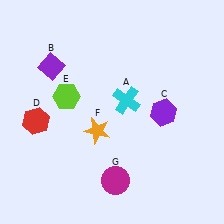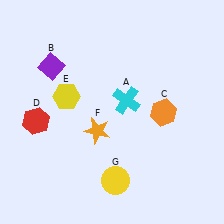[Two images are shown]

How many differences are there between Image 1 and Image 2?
There are 3 differences between the two images.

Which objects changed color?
C changed from purple to orange. E changed from lime to yellow. G changed from magenta to yellow.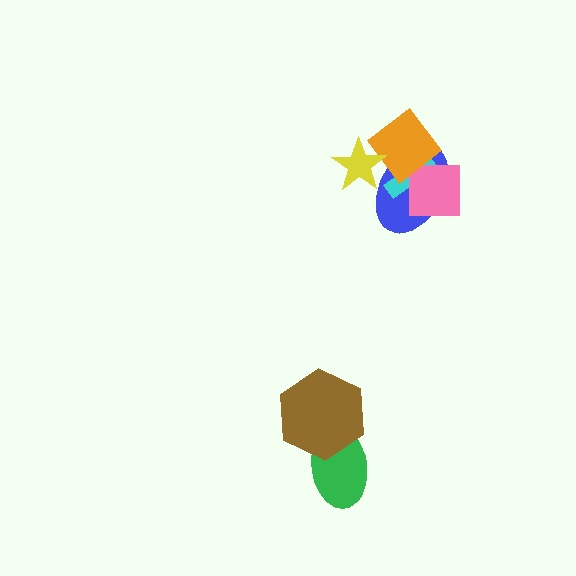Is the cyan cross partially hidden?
Yes, it is partially covered by another shape.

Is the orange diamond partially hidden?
Yes, it is partially covered by another shape.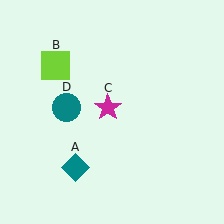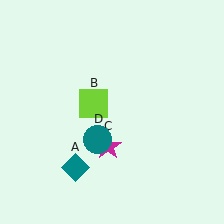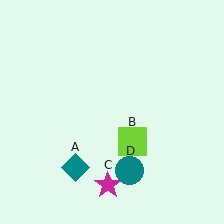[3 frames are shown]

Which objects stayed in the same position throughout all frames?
Teal diamond (object A) remained stationary.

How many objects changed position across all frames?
3 objects changed position: lime square (object B), magenta star (object C), teal circle (object D).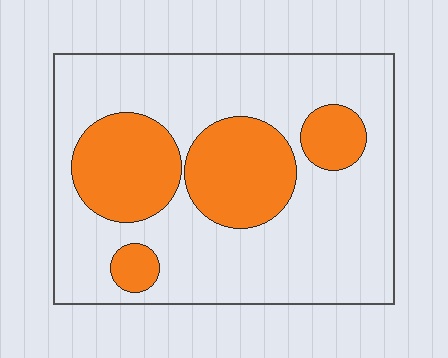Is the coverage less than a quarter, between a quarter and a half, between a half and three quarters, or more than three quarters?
Between a quarter and a half.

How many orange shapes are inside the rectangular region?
4.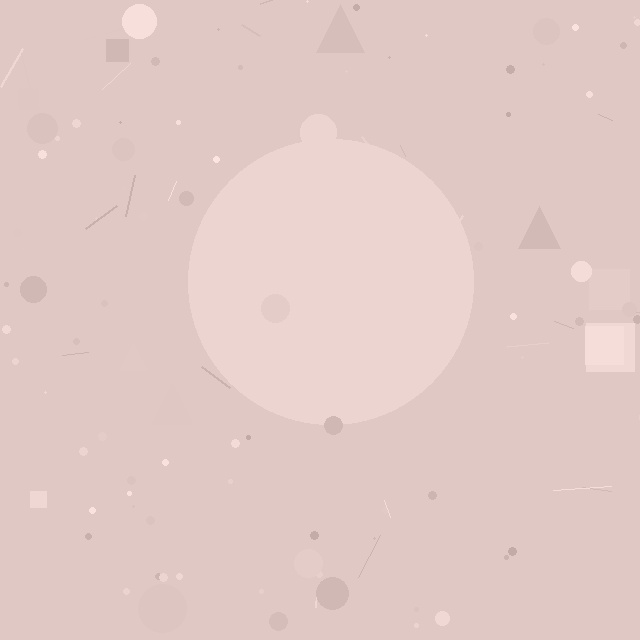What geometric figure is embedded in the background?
A circle is embedded in the background.